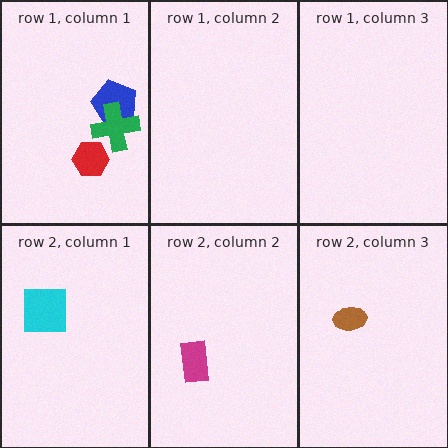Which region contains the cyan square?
The row 2, column 1 region.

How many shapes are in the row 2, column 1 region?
1.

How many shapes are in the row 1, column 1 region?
3.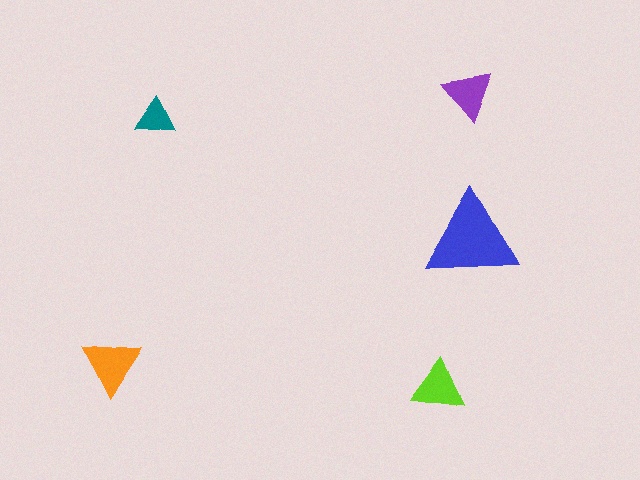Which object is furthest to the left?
The orange triangle is leftmost.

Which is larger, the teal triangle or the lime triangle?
The lime one.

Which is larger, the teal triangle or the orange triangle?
The orange one.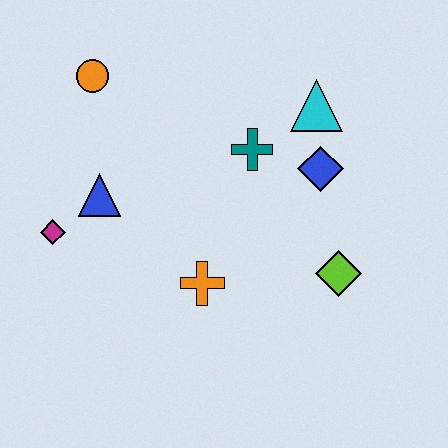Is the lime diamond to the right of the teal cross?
Yes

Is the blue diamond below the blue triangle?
No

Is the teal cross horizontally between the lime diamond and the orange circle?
Yes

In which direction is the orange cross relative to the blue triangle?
The orange cross is to the right of the blue triangle.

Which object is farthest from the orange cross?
The orange circle is farthest from the orange cross.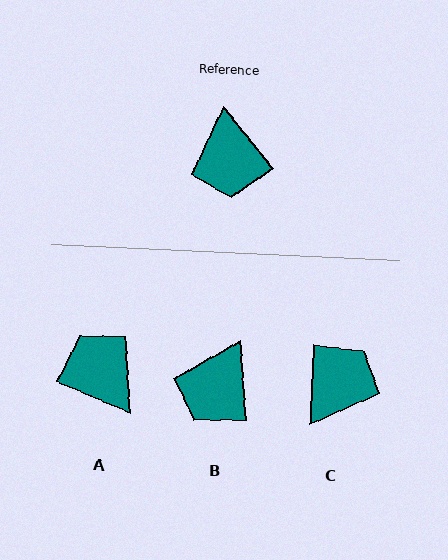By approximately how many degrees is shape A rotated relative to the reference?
Approximately 152 degrees clockwise.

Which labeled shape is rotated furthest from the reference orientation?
A, about 152 degrees away.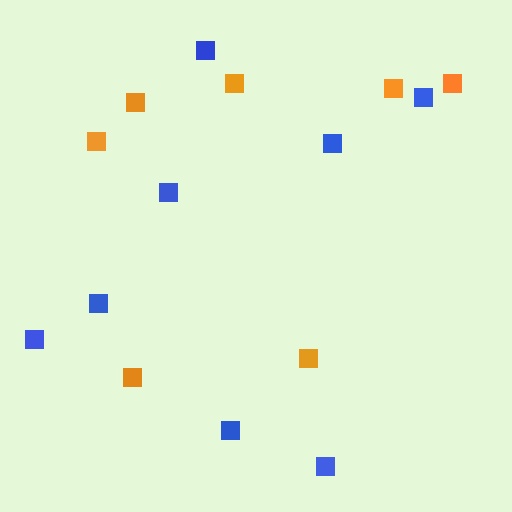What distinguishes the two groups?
There are 2 groups: one group of blue squares (8) and one group of orange squares (7).